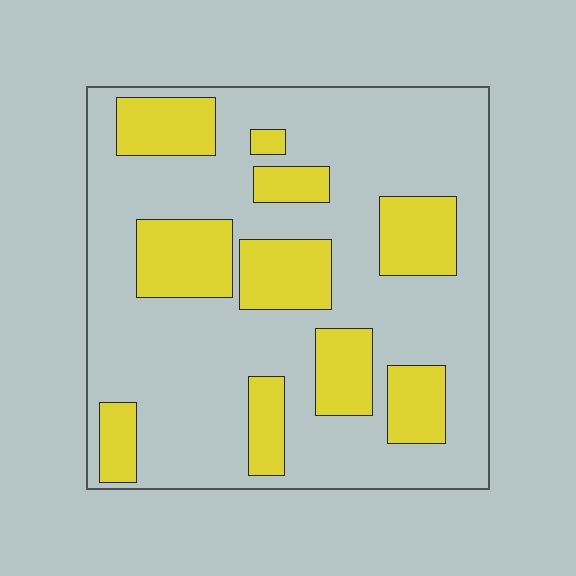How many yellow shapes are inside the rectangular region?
10.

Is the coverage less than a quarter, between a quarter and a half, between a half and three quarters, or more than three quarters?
Between a quarter and a half.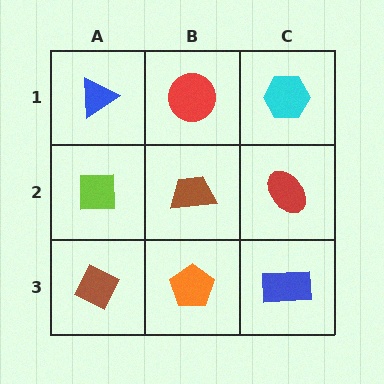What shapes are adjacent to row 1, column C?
A red ellipse (row 2, column C), a red circle (row 1, column B).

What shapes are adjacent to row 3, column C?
A red ellipse (row 2, column C), an orange pentagon (row 3, column B).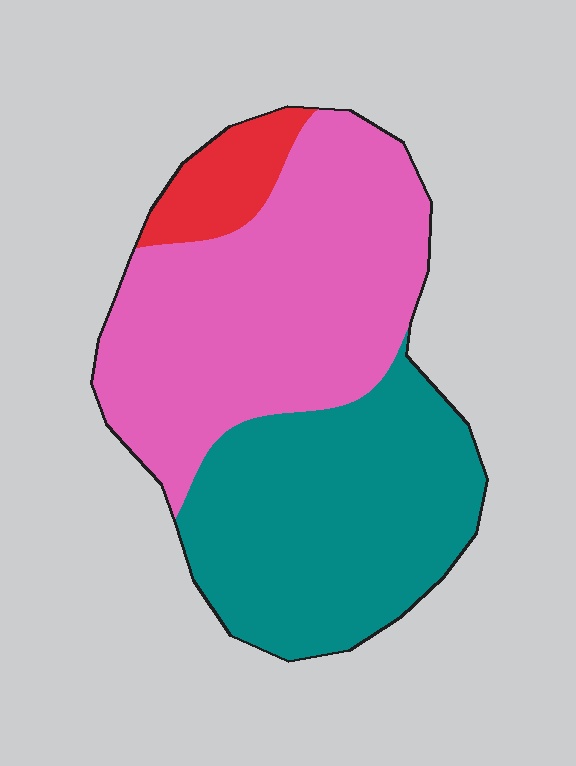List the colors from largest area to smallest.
From largest to smallest: pink, teal, red.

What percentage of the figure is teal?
Teal covers about 40% of the figure.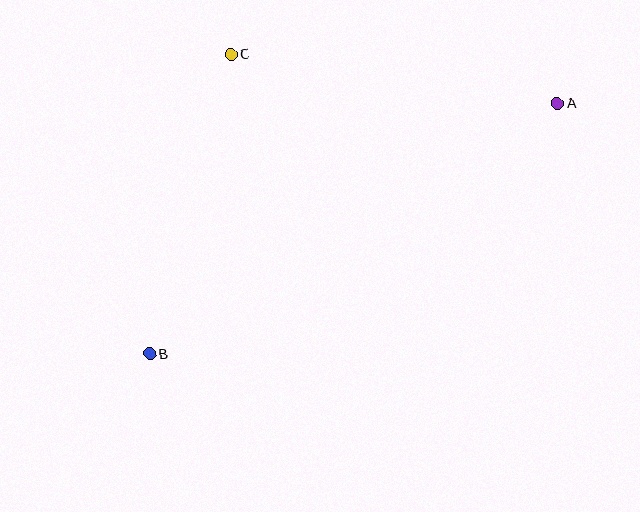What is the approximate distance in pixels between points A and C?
The distance between A and C is approximately 330 pixels.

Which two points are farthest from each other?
Points A and B are farthest from each other.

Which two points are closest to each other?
Points B and C are closest to each other.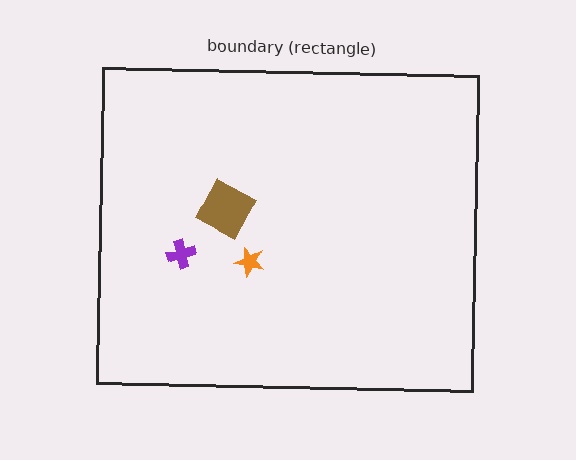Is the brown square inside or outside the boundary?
Inside.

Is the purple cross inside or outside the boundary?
Inside.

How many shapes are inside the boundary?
3 inside, 0 outside.